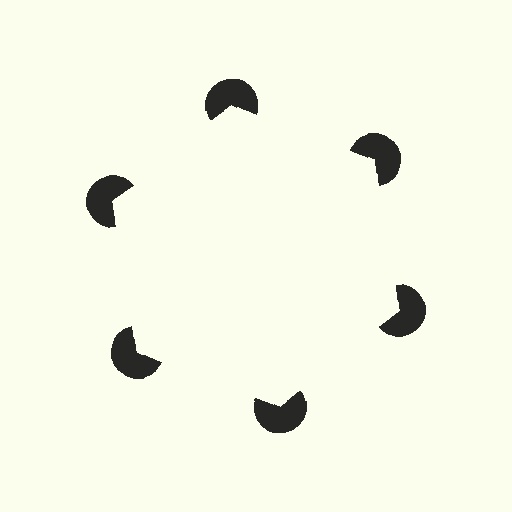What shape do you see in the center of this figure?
An illusory hexagon — its edges are inferred from the aligned wedge cuts in the pac-man discs, not physically drawn.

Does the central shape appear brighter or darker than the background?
It typically appears slightly brighter than the background, even though no actual brightness change is drawn.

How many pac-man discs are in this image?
There are 6 — one at each vertex of the illusory hexagon.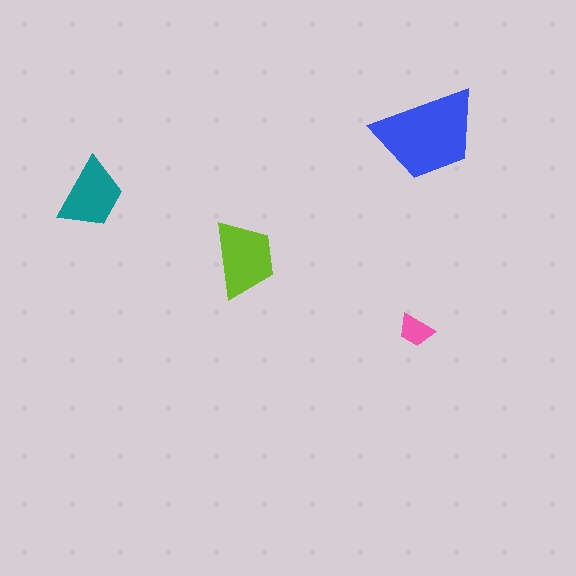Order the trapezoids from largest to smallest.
the blue one, the lime one, the teal one, the pink one.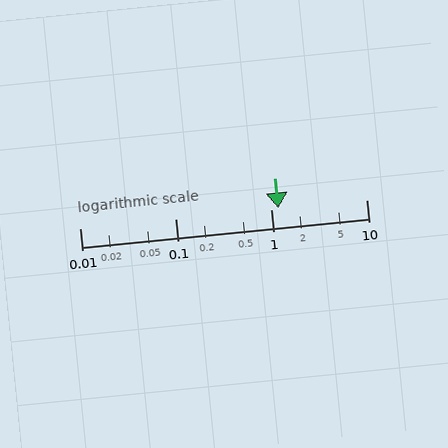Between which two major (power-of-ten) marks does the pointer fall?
The pointer is between 1 and 10.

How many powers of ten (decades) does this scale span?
The scale spans 3 decades, from 0.01 to 10.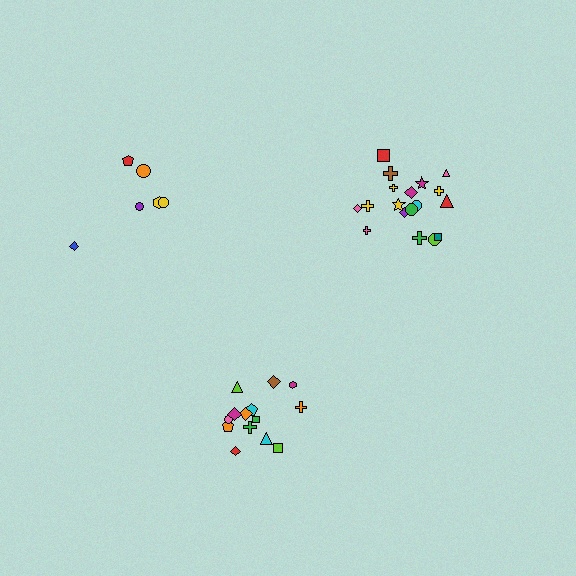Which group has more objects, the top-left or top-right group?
The top-right group.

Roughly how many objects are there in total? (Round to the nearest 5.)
Roughly 40 objects in total.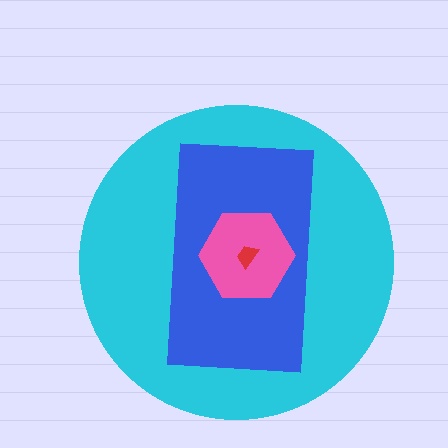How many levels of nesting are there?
4.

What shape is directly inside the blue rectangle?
The pink hexagon.